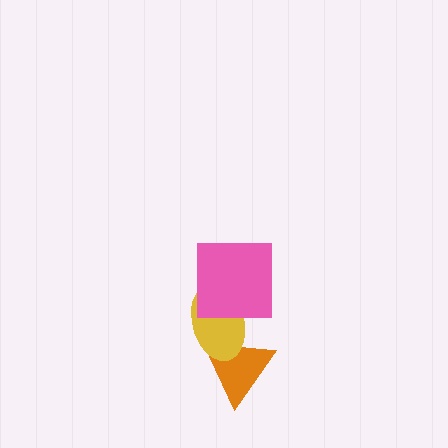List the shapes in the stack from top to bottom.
From top to bottom: the pink square, the yellow ellipse, the orange triangle.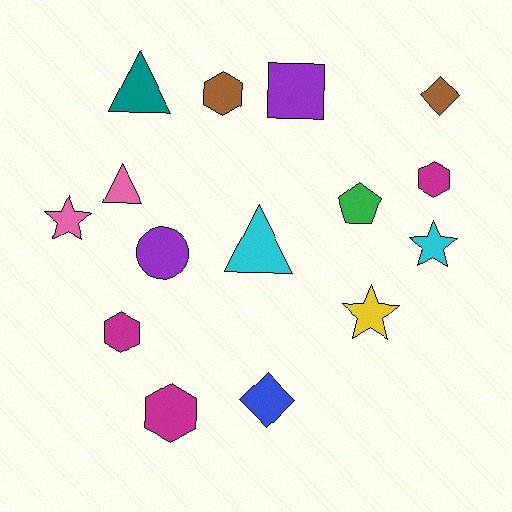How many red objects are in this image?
There are no red objects.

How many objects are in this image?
There are 15 objects.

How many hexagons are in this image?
There are 4 hexagons.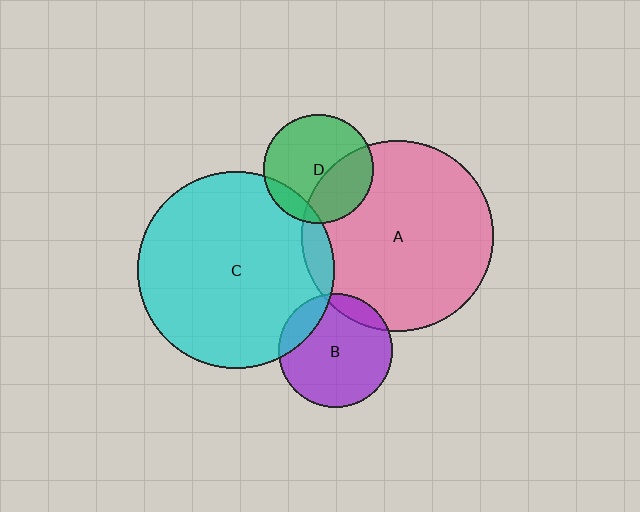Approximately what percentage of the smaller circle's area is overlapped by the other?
Approximately 10%.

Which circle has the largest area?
Circle C (cyan).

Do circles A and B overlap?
Yes.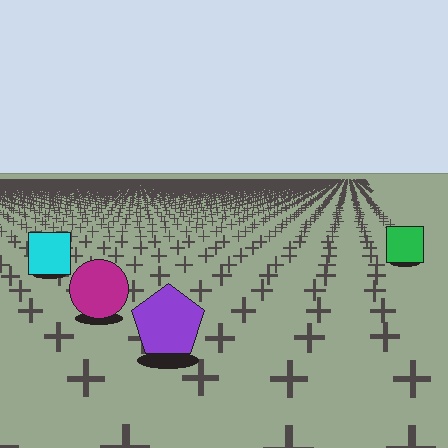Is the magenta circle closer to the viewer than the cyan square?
Yes. The magenta circle is closer — you can tell from the texture gradient: the ground texture is coarser near it.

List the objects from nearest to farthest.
From nearest to farthest: the purple pentagon, the magenta circle, the cyan square, the green square.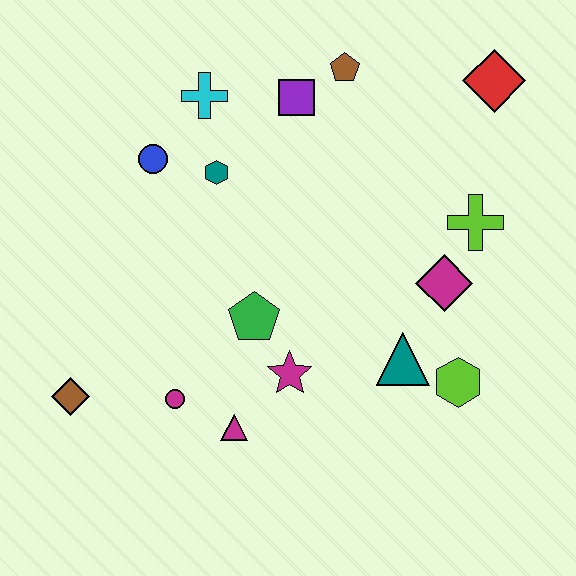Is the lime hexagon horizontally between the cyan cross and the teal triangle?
No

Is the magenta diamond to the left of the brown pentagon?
No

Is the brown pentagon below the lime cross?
No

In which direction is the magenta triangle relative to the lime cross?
The magenta triangle is to the left of the lime cross.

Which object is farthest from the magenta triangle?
The red diamond is farthest from the magenta triangle.